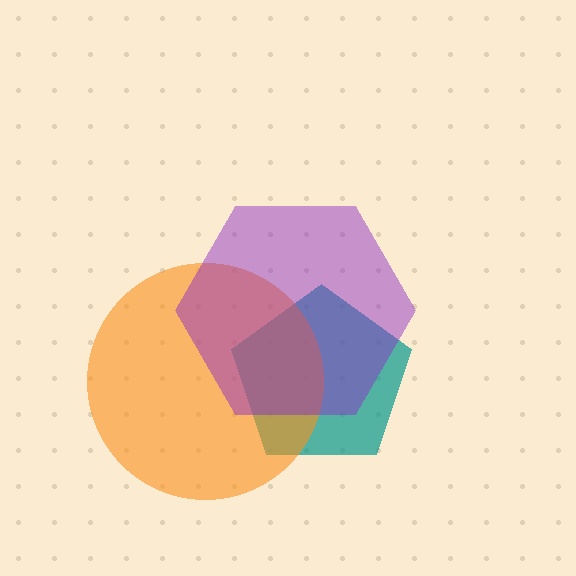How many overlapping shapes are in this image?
There are 3 overlapping shapes in the image.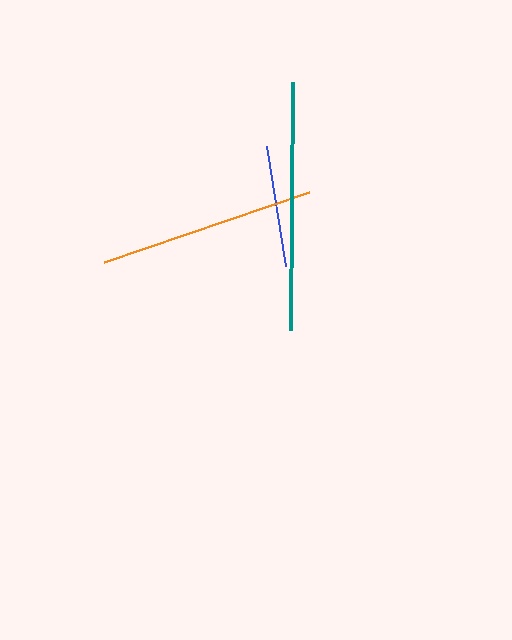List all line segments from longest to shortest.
From longest to shortest: teal, orange, blue.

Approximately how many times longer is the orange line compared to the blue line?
The orange line is approximately 1.8 times the length of the blue line.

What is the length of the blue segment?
The blue segment is approximately 122 pixels long.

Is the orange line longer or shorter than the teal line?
The teal line is longer than the orange line.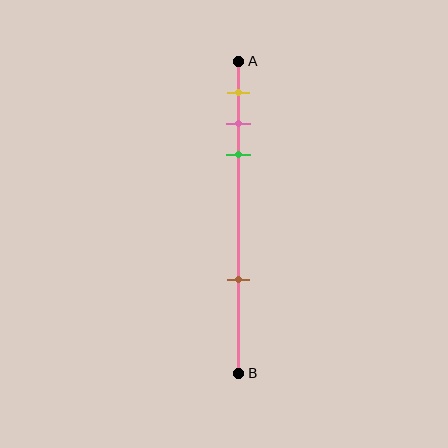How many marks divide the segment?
There are 4 marks dividing the segment.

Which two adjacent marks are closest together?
The pink and green marks are the closest adjacent pair.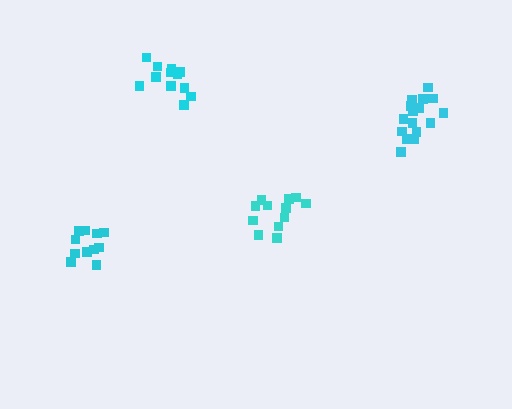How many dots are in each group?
Group 1: 16 dots, Group 2: 13 dots, Group 3: 13 dots, Group 4: 11 dots (53 total).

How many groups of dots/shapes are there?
There are 4 groups.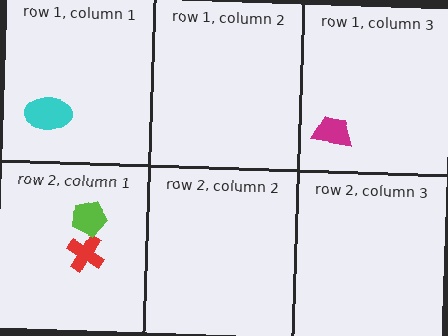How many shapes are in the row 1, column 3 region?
1.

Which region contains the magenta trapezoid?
The row 1, column 3 region.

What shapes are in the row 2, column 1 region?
The red cross, the lime pentagon.